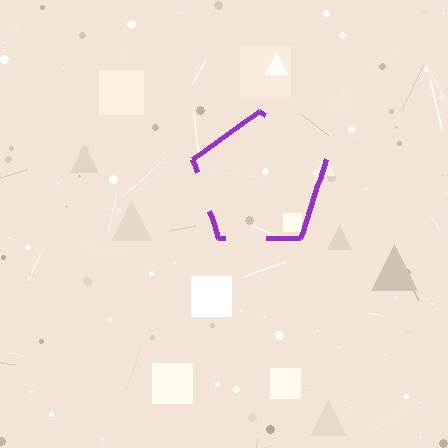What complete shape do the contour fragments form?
The contour fragments form a pentagon.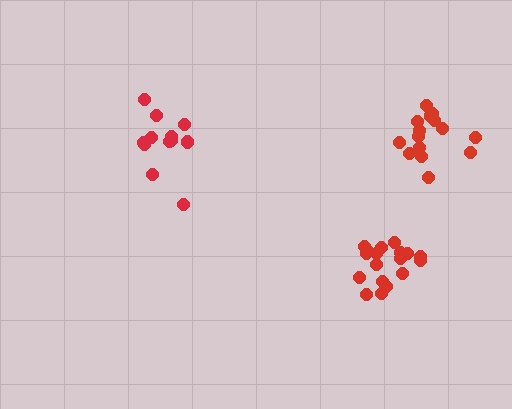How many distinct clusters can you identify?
There are 3 distinct clusters.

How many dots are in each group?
Group 1: 15 dots, Group 2: 12 dots, Group 3: 18 dots (45 total).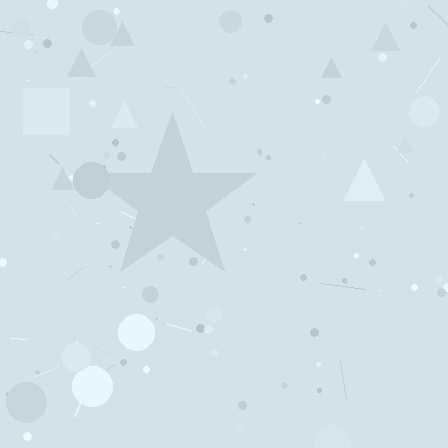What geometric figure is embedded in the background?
A star is embedded in the background.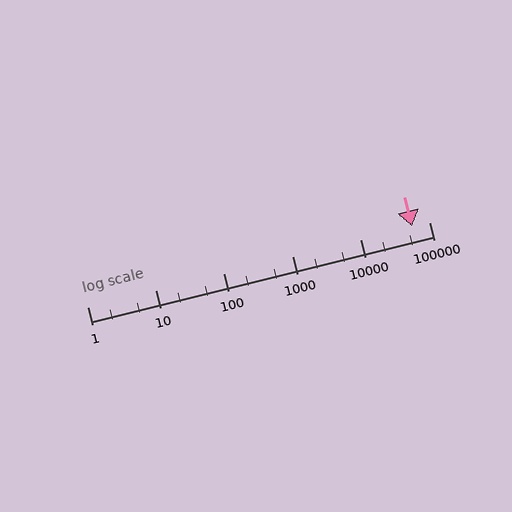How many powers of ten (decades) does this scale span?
The scale spans 5 decades, from 1 to 100000.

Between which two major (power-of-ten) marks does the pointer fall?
The pointer is between 10000 and 100000.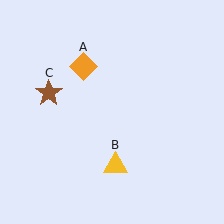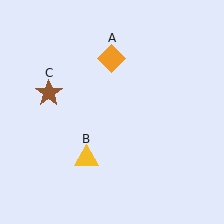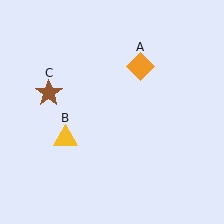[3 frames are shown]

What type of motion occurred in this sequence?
The orange diamond (object A), yellow triangle (object B) rotated clockwise around the center of the scene.